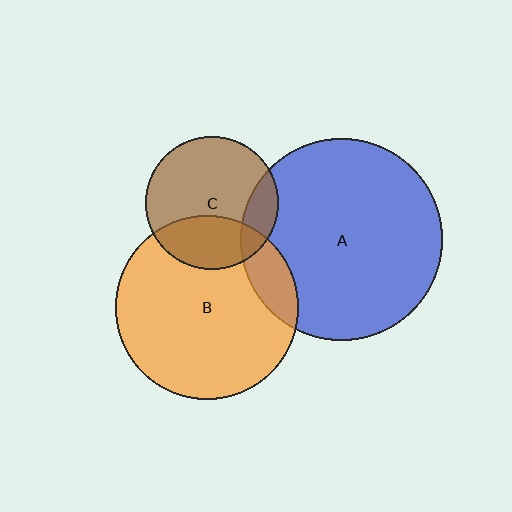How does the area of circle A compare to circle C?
Approximately 2.3 times.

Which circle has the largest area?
Circle A (blue).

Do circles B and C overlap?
Yes.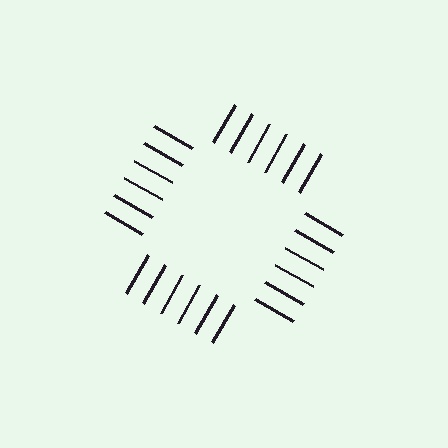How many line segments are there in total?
24 — 6 along each of the 4 edges.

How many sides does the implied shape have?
4 sides — the line-ends trace a square.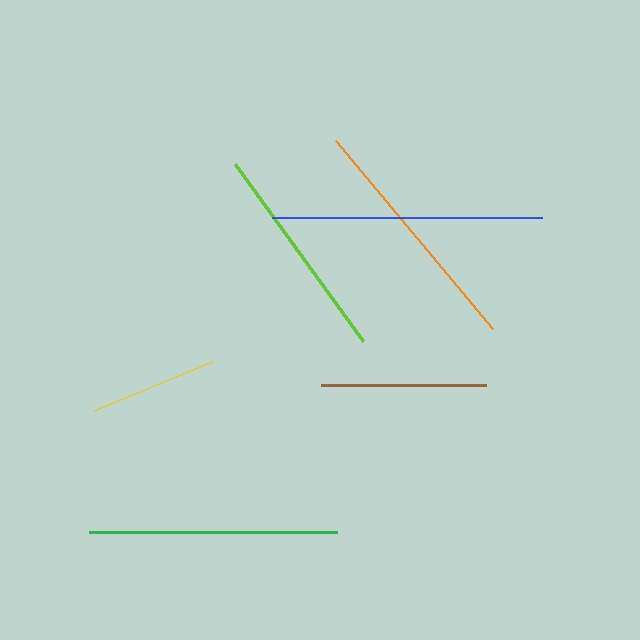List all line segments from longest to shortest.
From longest to shortest: blue, green, orange, lime, brown, yellow.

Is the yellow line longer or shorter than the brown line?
The brown line is longer than the yellow line.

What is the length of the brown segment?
The brown segment is approximately 166 pixels long.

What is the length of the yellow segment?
The yellow segment is approximately 128 pixels long.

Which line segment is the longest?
The blue line is the longest at approximately 270 pixels.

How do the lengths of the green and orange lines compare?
The green and orange lines are approximately the same length.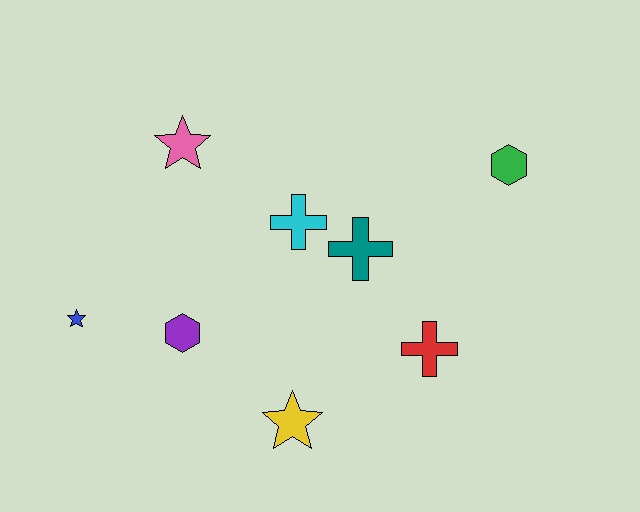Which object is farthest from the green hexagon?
The blue star is farthest from the green hexagon.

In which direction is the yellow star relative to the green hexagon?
The yellow star is below the green hexagon.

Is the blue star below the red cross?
No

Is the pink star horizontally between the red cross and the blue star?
Yes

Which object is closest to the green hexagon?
The teal cross is closest to the green hexagon.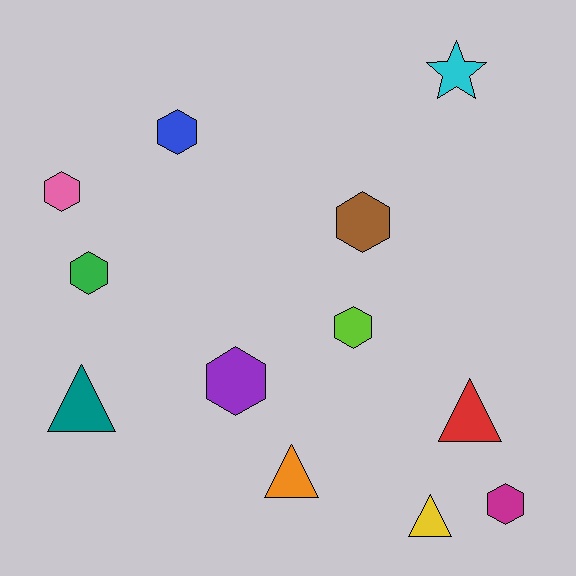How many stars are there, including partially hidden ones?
There is 1 star.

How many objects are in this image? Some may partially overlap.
There are 12 objects.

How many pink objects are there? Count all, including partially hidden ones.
There is 1 pink object.